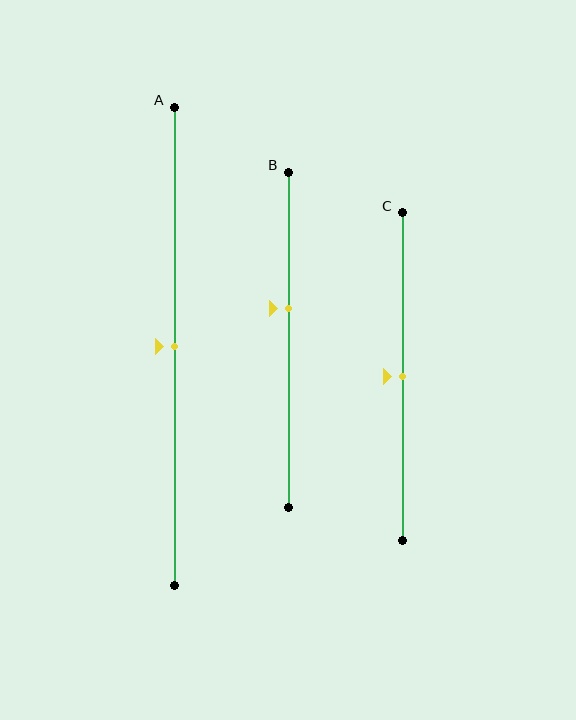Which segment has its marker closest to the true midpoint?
Segment A has its marker closest to the true midpoint.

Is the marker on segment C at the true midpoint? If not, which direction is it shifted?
Yes, the marker on segment C is at the true midpoint.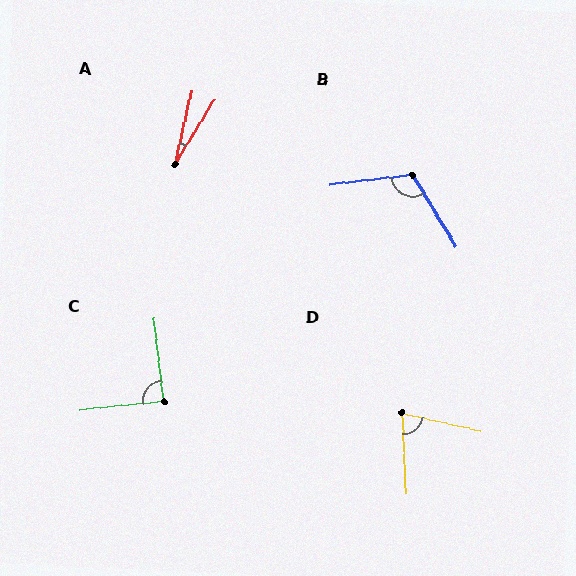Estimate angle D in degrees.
Approximately 74 degrees.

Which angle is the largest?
B, at approximately 115 degrees.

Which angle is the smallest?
A, at approximately 18 degrees.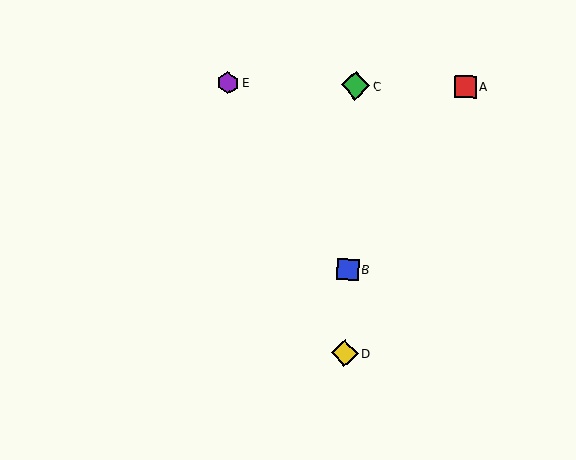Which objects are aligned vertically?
Objects B, C, D are aligned vertically.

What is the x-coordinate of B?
Object B is at x≈348.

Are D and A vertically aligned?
No, D is at x≈345 and A is at x≈466.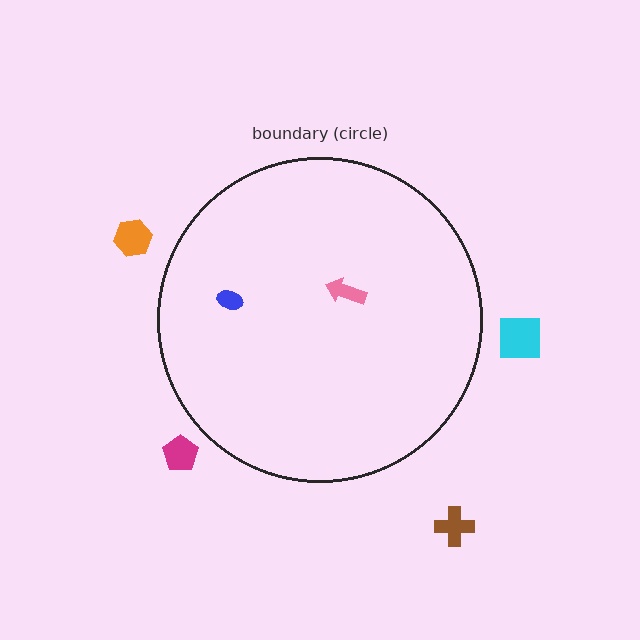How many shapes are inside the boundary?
2 inside, 4 outside.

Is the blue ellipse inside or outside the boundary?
Inside.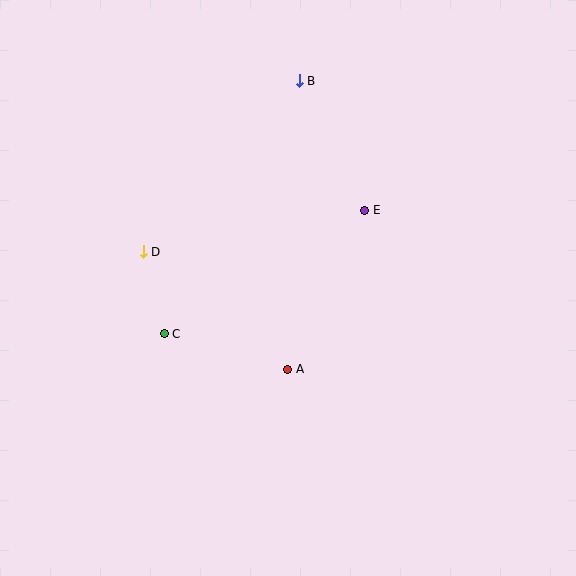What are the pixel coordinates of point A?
Point A is at (288, 369).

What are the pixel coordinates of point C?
Point C is at (164, 334).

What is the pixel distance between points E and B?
The distance between E and B is 145 pixels.